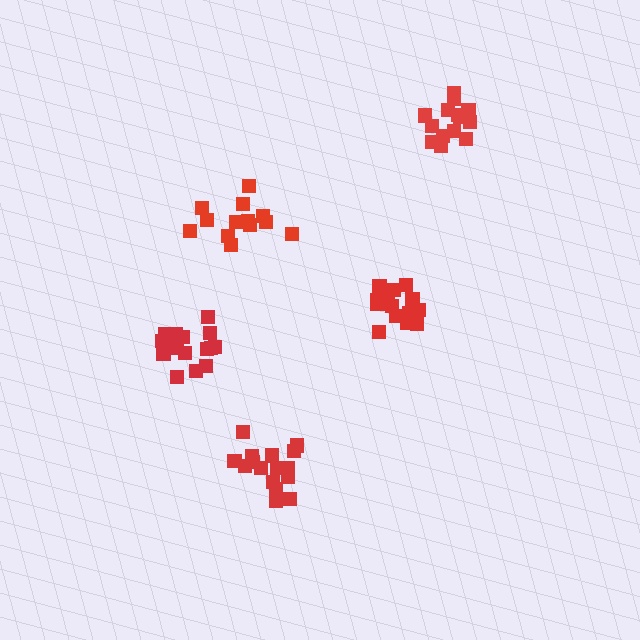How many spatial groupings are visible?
There are 5 spatial groupings.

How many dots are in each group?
Group 1: 16 dots, Group 2: 16 dots, Group 3: 14 dots, Group 4: 13 dots, Group 5: 15 dots (74 total).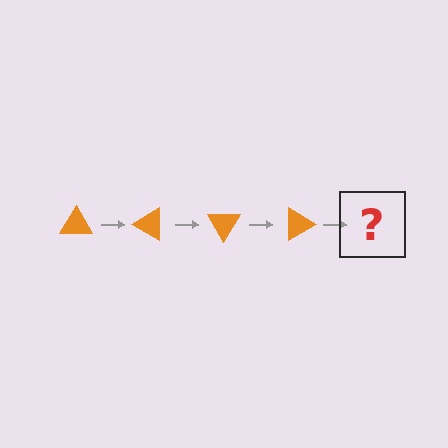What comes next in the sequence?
The next element should be an orange triangle rotated 120 degrees.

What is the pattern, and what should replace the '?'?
The pattern is that the triangle rotates 30 degrees each step. The '?' should be an orange triangle rotated 120 degrees.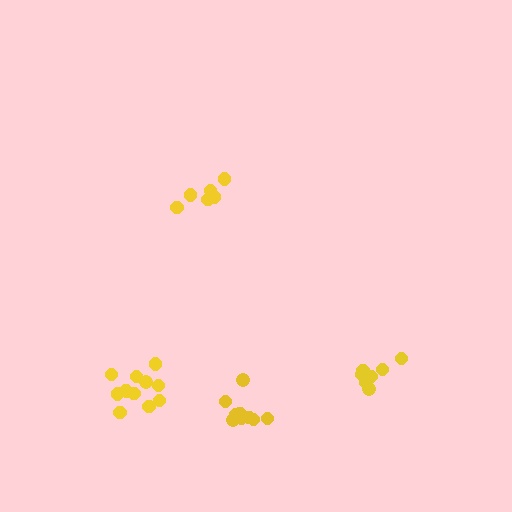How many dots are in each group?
Group 1: 10 dots, Group 2: 8 dots, Group 3: 6 dots, Group 4: 12 dots (36 total).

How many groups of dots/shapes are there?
There are 4 groups.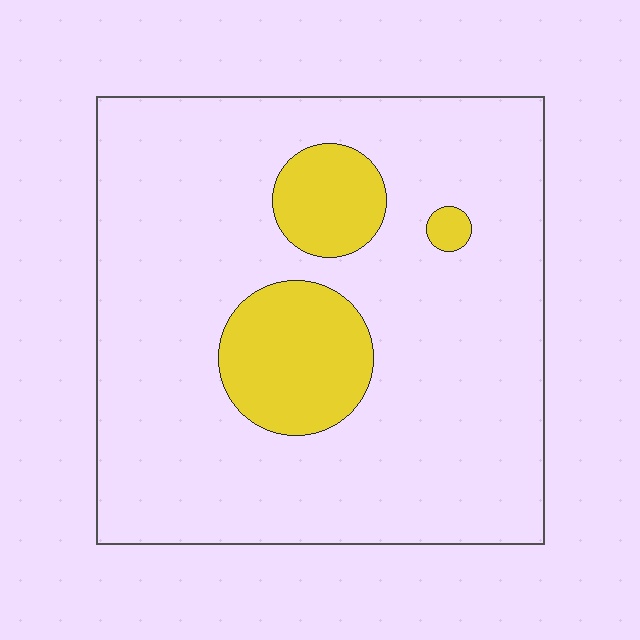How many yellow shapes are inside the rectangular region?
3.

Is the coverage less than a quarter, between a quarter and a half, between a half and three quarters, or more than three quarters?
Less than a quarter.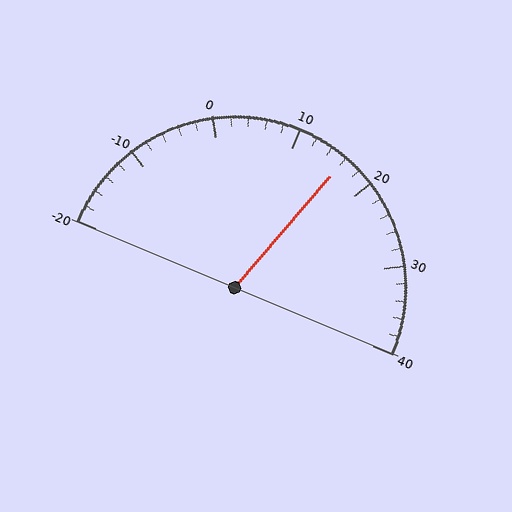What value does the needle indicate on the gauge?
The needle indicates approximately 16.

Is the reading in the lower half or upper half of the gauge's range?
The reading is in the upper half of the range (-20 to 40).